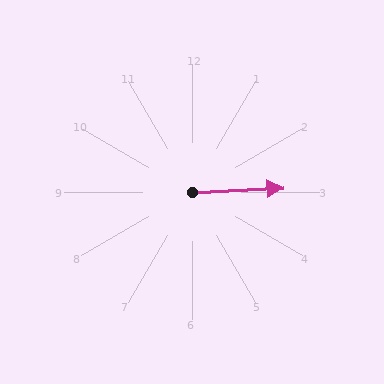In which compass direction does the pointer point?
East.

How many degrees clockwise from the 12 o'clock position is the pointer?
Approximately 87 degrees.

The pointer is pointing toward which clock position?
Roughly 3 o'clock.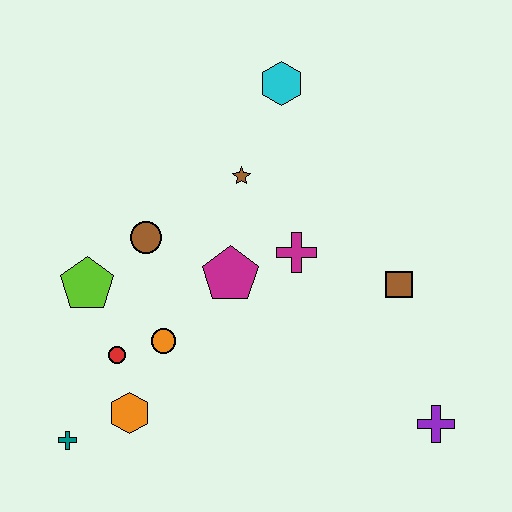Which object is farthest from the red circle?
The purple cross is farthest from the red circle.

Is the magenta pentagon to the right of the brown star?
No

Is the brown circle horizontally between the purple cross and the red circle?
Yes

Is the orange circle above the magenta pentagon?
No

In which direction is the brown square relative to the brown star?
The brown square is to the right of the brown star.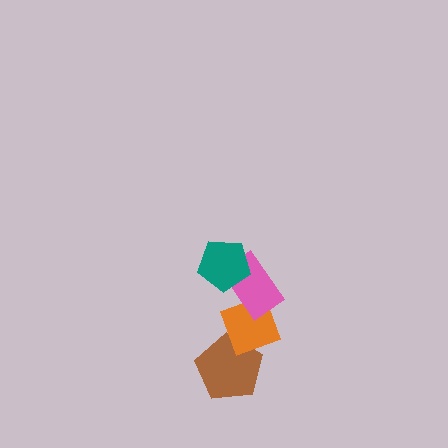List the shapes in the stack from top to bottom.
From top to bottom: the teal pentagon, the pink rectangle, the orange diamond, the brown pentagon.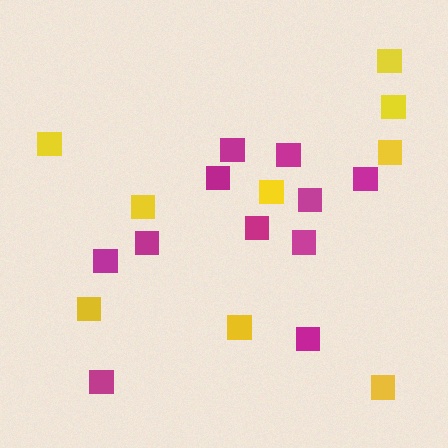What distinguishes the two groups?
There are 2 groups: one group of magenta squares (11) and one group of yellow squares (9).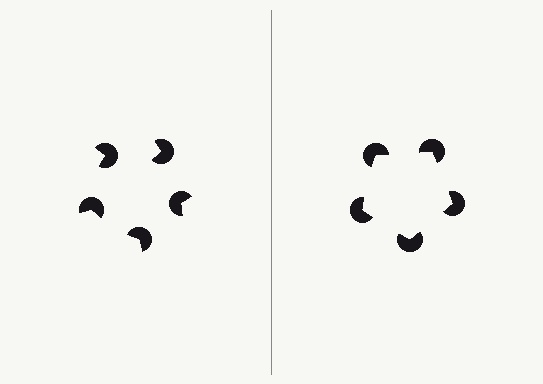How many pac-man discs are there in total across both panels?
10 — 5 on each side.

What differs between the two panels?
The pac-man discs are positioned identically on both sides; only the wedge orientations differ. On the right they align to a pentagon; on the left they are misaligned.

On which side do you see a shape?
An illusory pentagon appears on the right side. On the left side the wedge cuts are rotated, so no coherent shape forms.